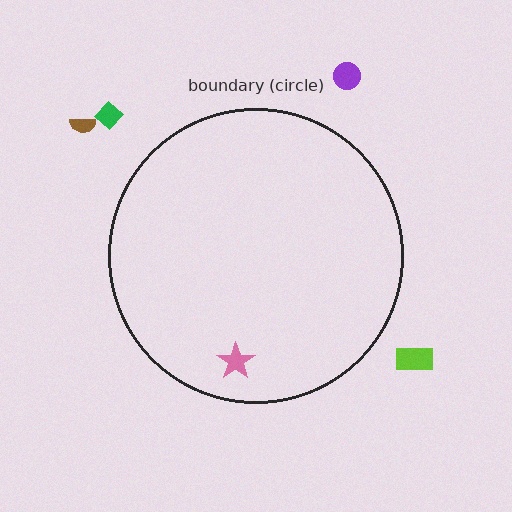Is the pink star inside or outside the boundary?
Inside.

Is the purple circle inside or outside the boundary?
Outside.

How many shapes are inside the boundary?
1 inside, 4 outside.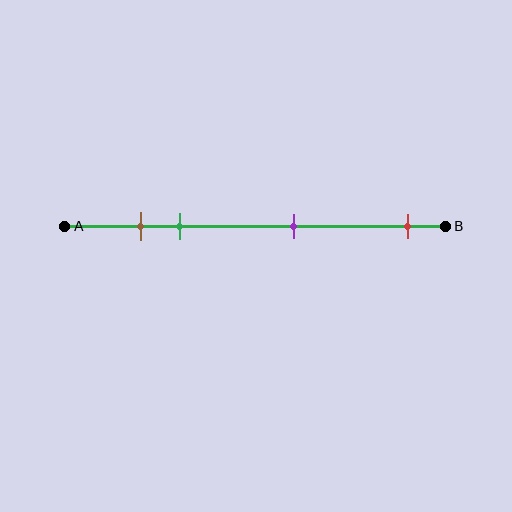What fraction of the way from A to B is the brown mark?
The brown mark is approximately 20% (0.2) of the way from A to B.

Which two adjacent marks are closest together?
The brown and green marks are the closest adjacent pair.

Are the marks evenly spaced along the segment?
No, the marks are not evenly spaced.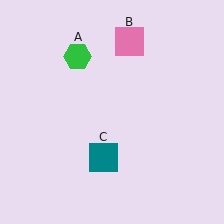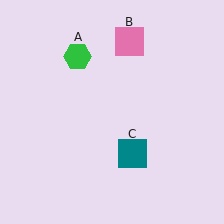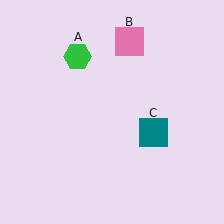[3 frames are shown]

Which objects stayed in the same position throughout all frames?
Green hexagon (object A) and pink square (object B) remained stationary.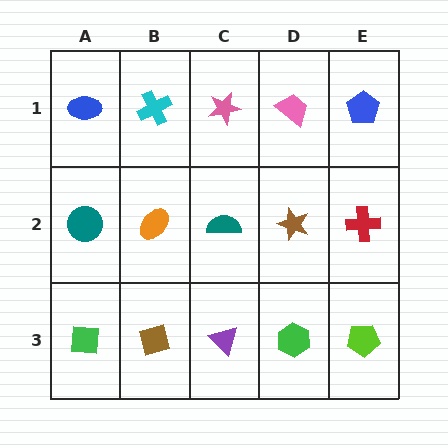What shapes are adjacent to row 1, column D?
A brown star (row 2, column D), a pink star (row 1, column C), a blue pentagon (row 1, column E).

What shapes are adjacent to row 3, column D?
A brown star (row 2, column D), a purple triangle (row 3, column C), a lime pentagon (row 3, column E).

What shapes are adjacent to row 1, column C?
A teal semicircle (row 2, column C), a cyan cross (row 1, column B), a pink trapezoid (row 1, column D).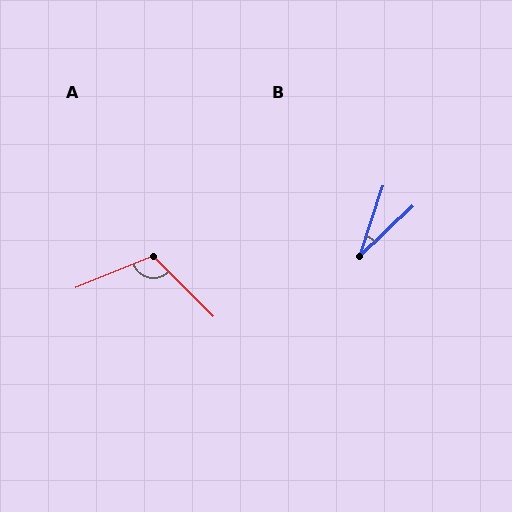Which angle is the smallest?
B, at approximately 28 degrees.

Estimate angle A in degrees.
Approximately 112 degrees.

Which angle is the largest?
A, at approximately 112 degrees.